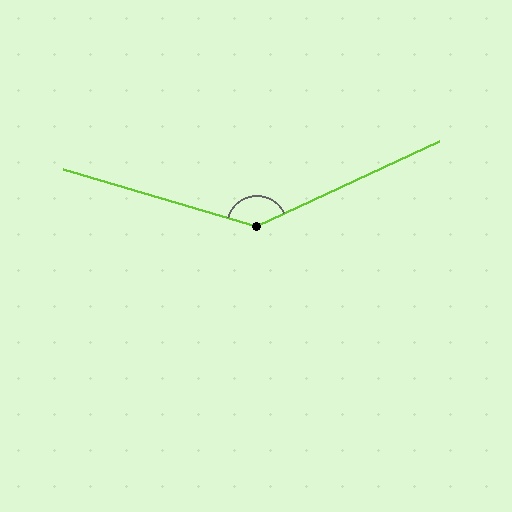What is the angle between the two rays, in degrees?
Approximately 139 degrees.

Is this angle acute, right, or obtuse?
It is obtuse.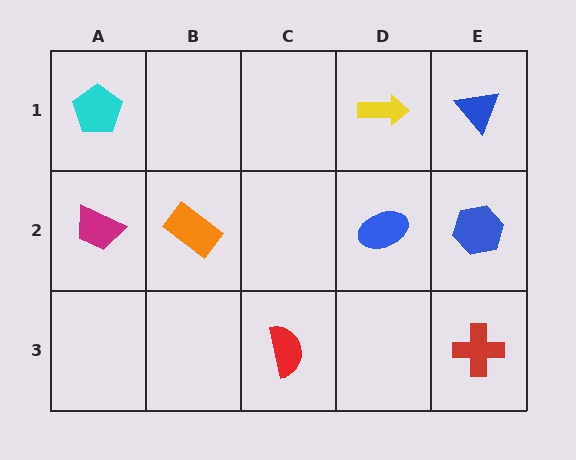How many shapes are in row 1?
3 shapes.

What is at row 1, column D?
A yellow arrow.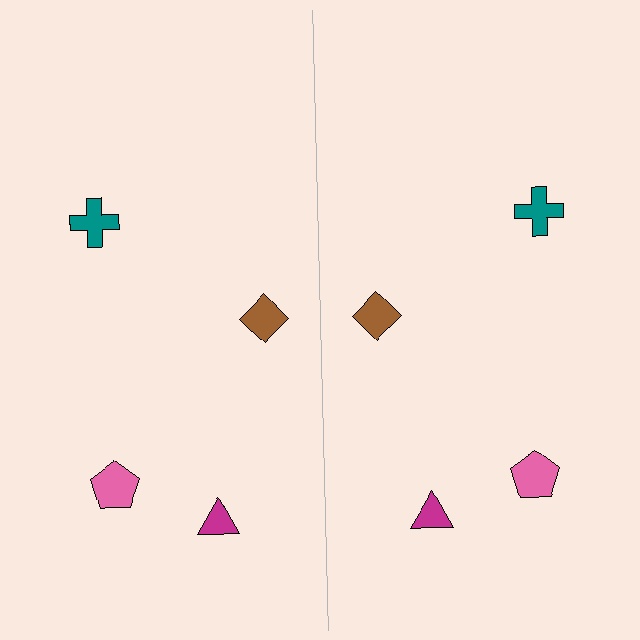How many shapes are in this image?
There are 8 shapes in this image.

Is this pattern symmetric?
Yes, this pattern has bilateral (reflection) symmetry.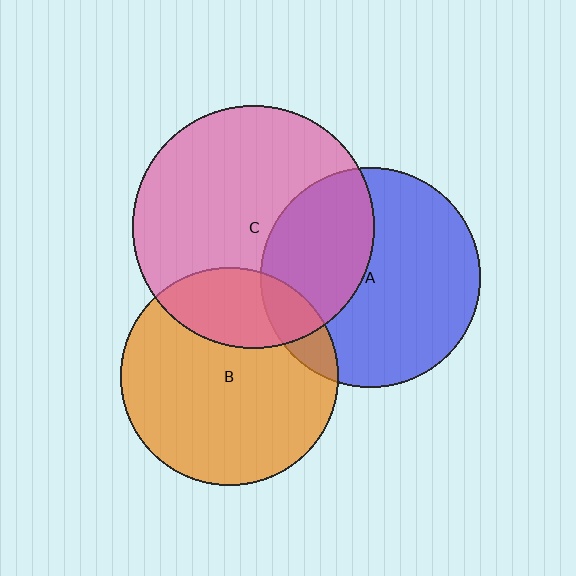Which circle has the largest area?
Circle C (pink).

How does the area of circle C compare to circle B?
Approximately 1.2 times.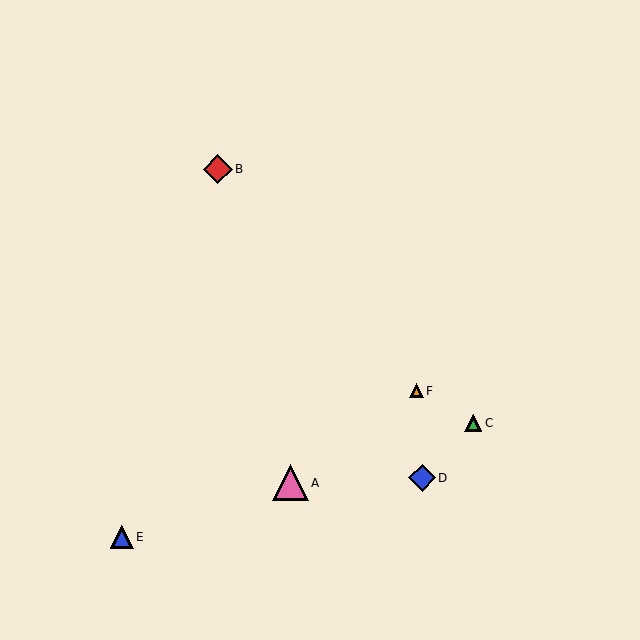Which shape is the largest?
The pink triangle (labeled A) is the largest.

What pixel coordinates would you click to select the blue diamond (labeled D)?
Click at (422, 478) to select the blue diamond D.